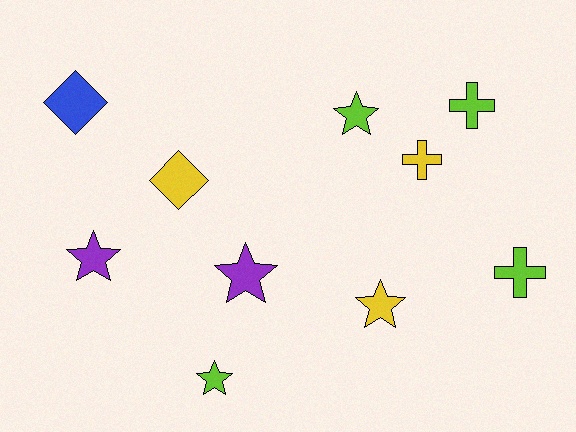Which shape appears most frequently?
Star, with 5 objects.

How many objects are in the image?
There are 10 objects.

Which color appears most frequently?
Lime, with 4 objects.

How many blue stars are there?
There are no blue stars.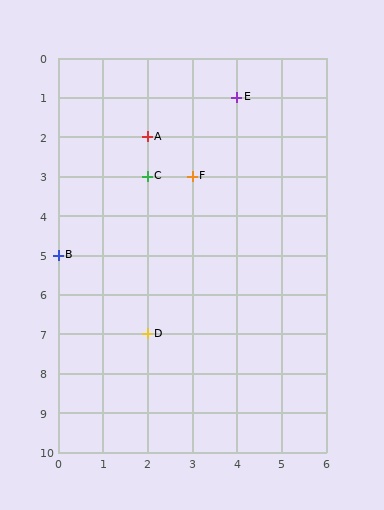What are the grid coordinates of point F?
Point F is at grid coordinates (3, 3).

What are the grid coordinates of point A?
Point A is at grid coordinates (2, 2).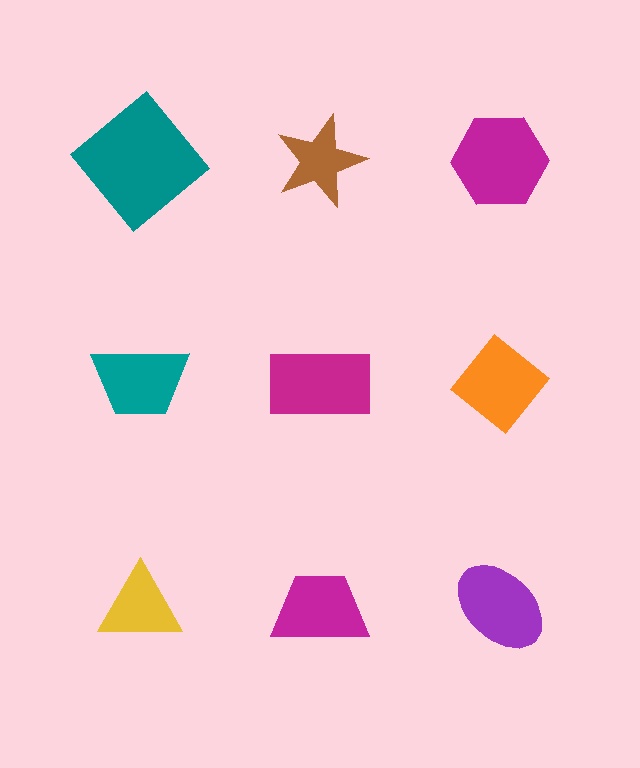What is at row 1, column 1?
A teal diamond.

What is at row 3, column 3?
A purple ellipse.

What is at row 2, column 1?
A teal trapezoid.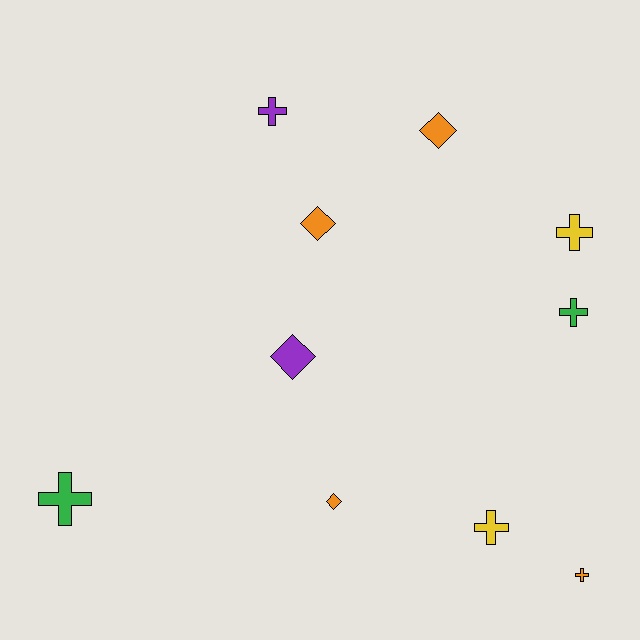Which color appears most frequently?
Orange, with 4 objects.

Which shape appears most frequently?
Cross, with 6 objects.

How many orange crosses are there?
There is 1 orange cross.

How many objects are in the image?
There are 10 objects.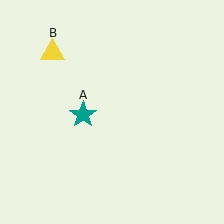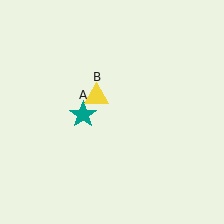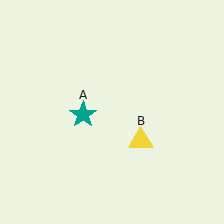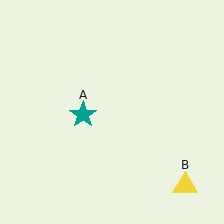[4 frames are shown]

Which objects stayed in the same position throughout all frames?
Teal star (object A) remained stationary.